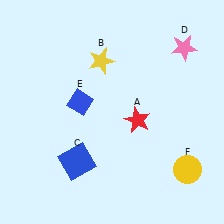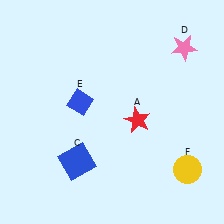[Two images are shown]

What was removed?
The yellow star (B) was removed in Image 2.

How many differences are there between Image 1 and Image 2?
There is 1 difference between the two images.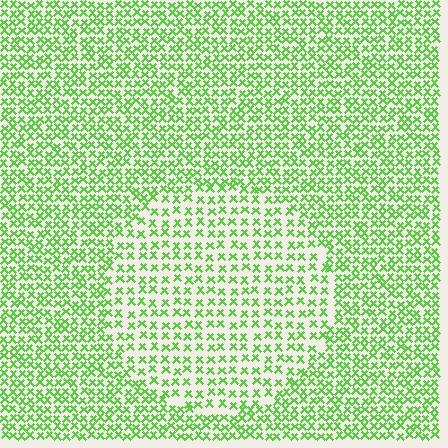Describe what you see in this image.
The image contains small lime elements arranged at two different densities. A circle-shaped region is visible where the elements are less densely packed than the surrounding area.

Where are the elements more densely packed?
The elements are more densely packed outside the circle boundary.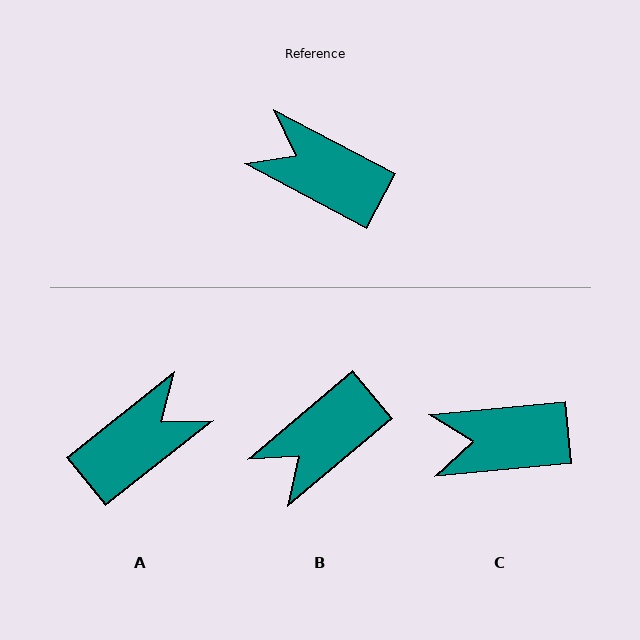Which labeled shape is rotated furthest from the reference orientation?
A, about 114 degrees away.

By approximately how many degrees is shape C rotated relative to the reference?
Approximately 33 degrees counter-clockwise.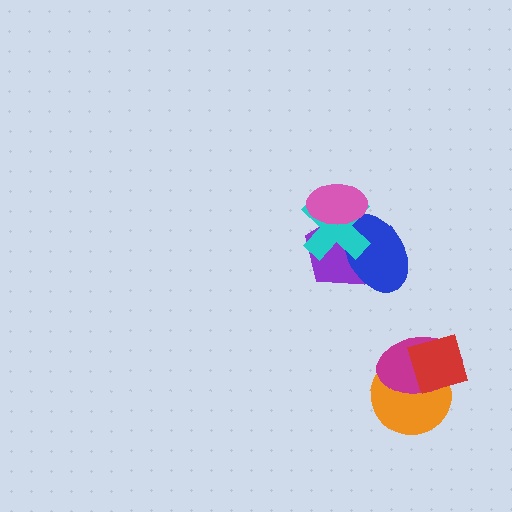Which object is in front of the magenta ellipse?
The red diamond is in front of the magenta ellipse.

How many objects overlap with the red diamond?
2 objects overlap with the red diamond.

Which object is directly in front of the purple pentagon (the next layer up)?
The blue ellipse is directly in front of the purple pentagon.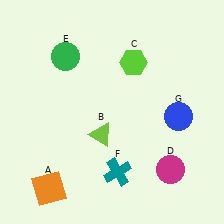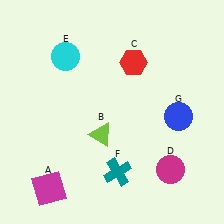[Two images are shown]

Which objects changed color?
A changed from orange to magenta. C changed from lime to red. E changed from green to cyan.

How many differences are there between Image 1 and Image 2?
There are 3 differences between the two images.